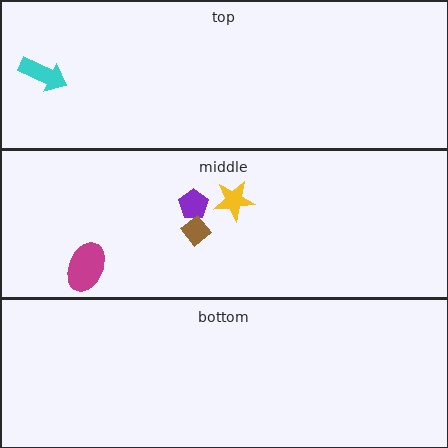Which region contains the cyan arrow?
The top region.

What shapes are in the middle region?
The yellow star, the magenta ellipse, the purple pentagon, the brown diamond.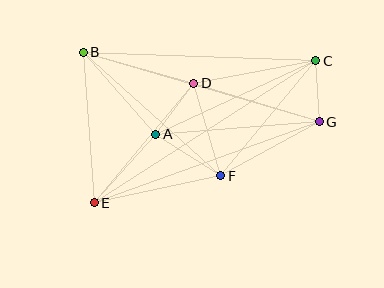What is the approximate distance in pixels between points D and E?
The distance between D and E is approximately 155 pixels.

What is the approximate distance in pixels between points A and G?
The distance between A and G is approximately 164 pixels.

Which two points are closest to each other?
Points C and G are closest to each other.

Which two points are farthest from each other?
Points C and E are farthest from each other.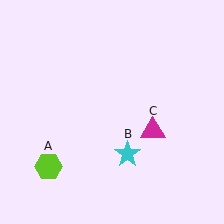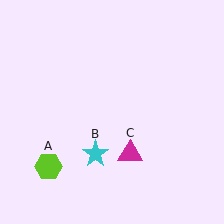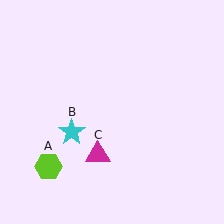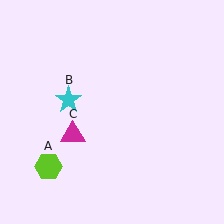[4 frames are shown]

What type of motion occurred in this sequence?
The cyan star (object B), magenta triangle (object C) rotated clockwise around the center of the scene.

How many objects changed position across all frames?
2 objects changed position: cyan star (object B), magenta triangle (object C).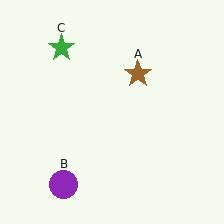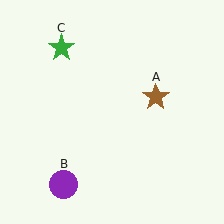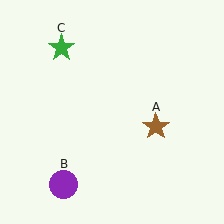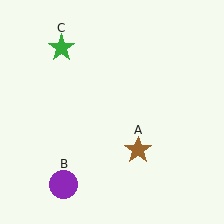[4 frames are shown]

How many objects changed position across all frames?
1 object changed position: brown star (object A).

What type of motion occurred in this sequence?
The brown star (object A) rotated clockwise around the center of the scene.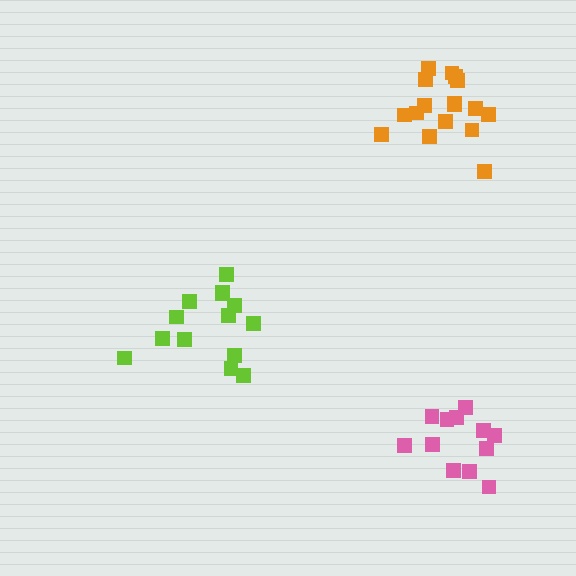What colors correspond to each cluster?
The clusters are colored: lime, orange, pink.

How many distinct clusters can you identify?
There are 3 distinct clusters.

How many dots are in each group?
Group 1: 14 dots, Group 2: 17 dots, Group 3: 12 dots (43 total).